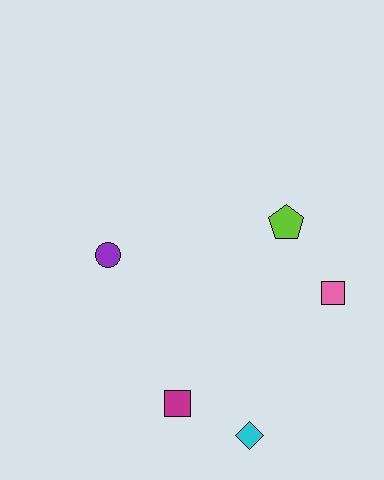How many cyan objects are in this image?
There is 1 cyan object.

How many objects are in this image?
There are 5 objects.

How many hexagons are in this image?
There are no hexagons.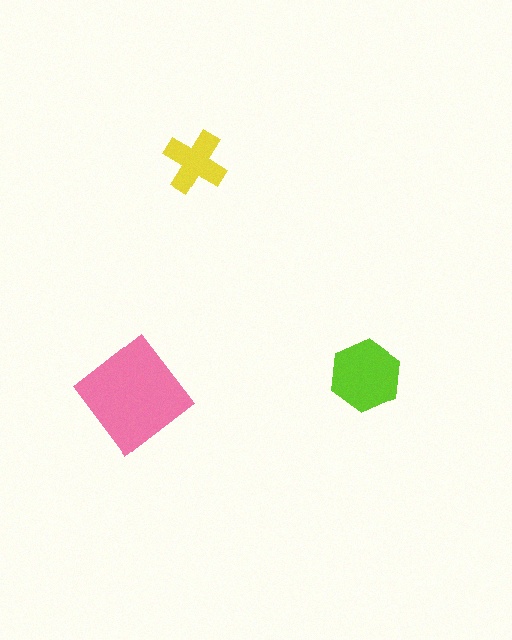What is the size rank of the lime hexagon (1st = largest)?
2nd.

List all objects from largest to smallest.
The pink diamond, the lime hexagon, the yellow cross.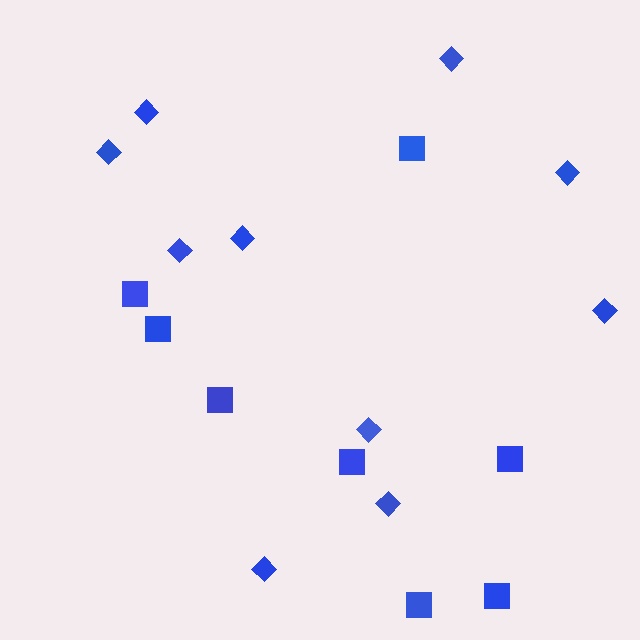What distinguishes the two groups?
There are 2 groups: one group of squares (8) and one group of diamonds (10).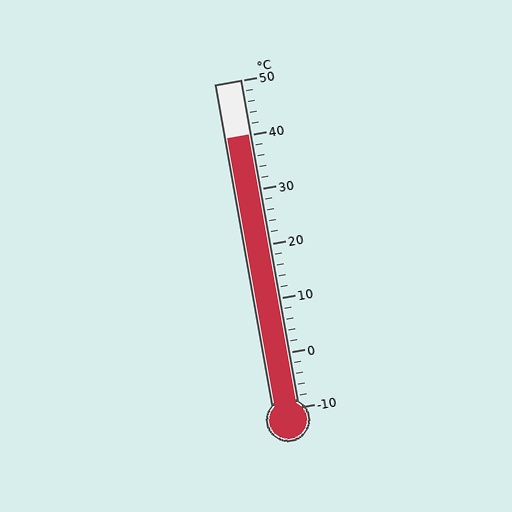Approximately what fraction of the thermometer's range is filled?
The thermometer is filled to approximately 85% of its range.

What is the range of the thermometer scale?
The thermometer scale ranges from -10°C to 50°C.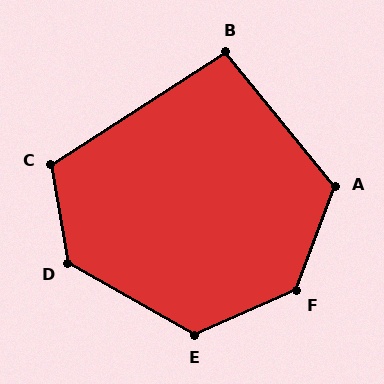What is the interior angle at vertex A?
Approximately 120 degrees (obtuse).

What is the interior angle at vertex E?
Approximately 127 degrees (obtuse).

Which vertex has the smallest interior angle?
B, at approximately 97 degrees.